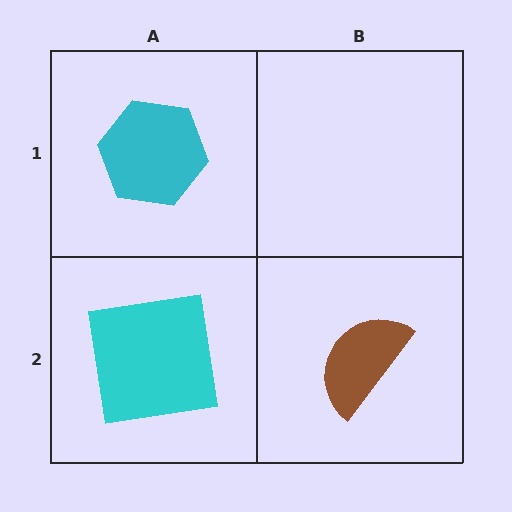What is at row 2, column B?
A brown semicircle.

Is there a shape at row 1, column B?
No, that cell is empty.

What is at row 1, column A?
A cyan hexagon.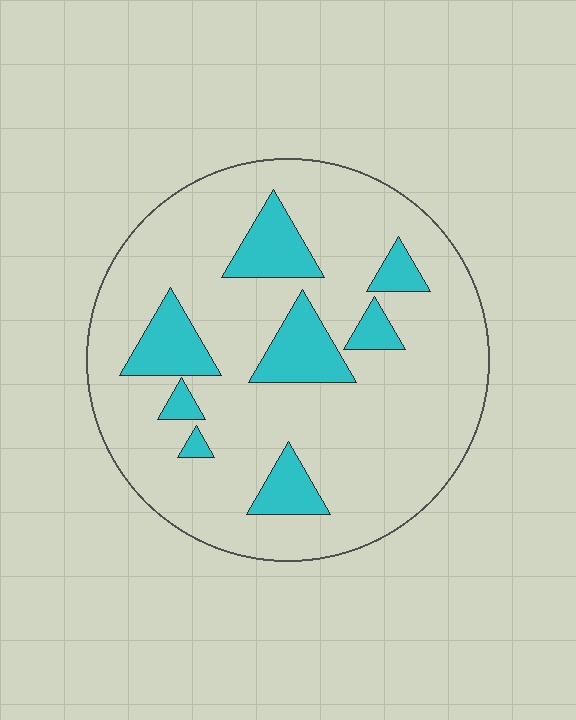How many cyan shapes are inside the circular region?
8.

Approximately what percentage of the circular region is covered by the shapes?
Approximately 20%.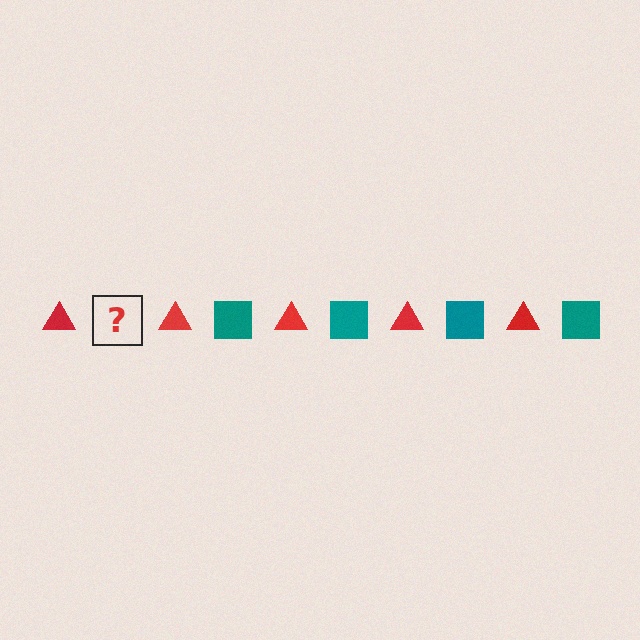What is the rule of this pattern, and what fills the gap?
The rule is that the pattern alternates between red triangle and teal square. The gap should be filled with a teal square.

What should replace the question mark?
The question mark should be replaced with a teal square.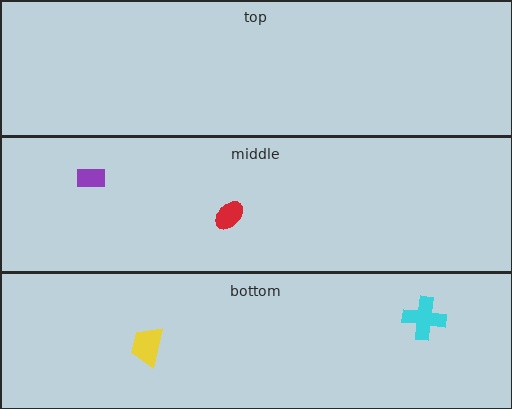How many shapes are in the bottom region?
2.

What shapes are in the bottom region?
The cyan cross, the yellow trapezoid.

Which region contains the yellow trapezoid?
The bottom region.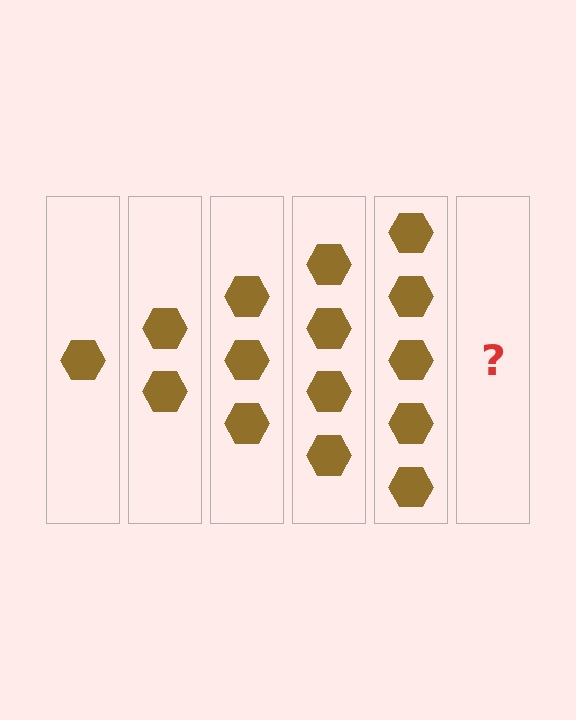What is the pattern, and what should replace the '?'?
The pattern is that each step adds one more hexagon. The '?' should be 6 hexagons.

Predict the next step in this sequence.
The next step is 6 hexagons.